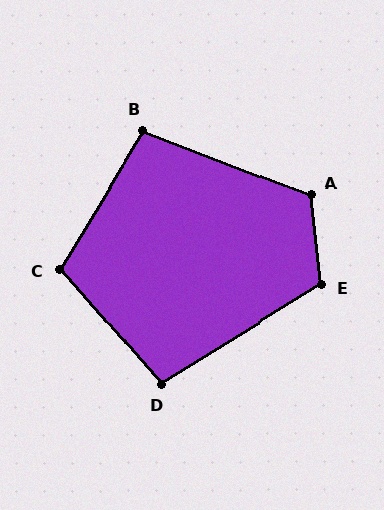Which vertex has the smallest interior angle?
D, at approximately 99 degrees.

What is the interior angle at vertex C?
Approximately 108 degrees (obtuse).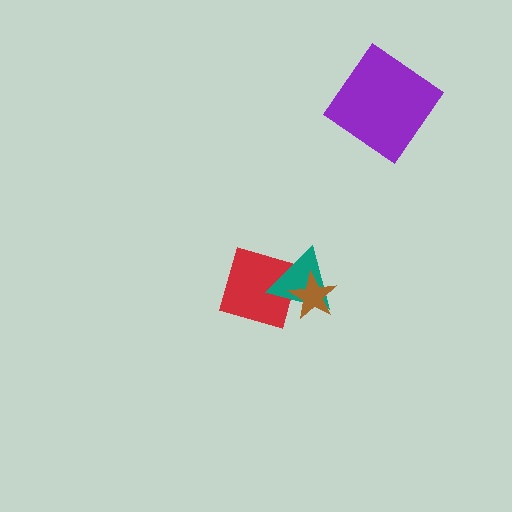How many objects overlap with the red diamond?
2 objects overlap with the red diamond.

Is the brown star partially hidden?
No, no other shape covers it.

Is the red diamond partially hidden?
Yes, it is partially covered by another shape.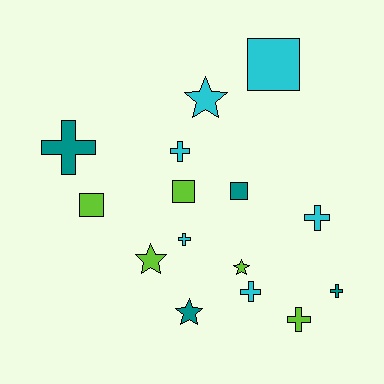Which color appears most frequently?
Cyan, with 6 objects.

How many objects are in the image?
There are 15 objects.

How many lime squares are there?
There are 2 lime squares.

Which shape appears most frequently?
Cross, with 7 objects.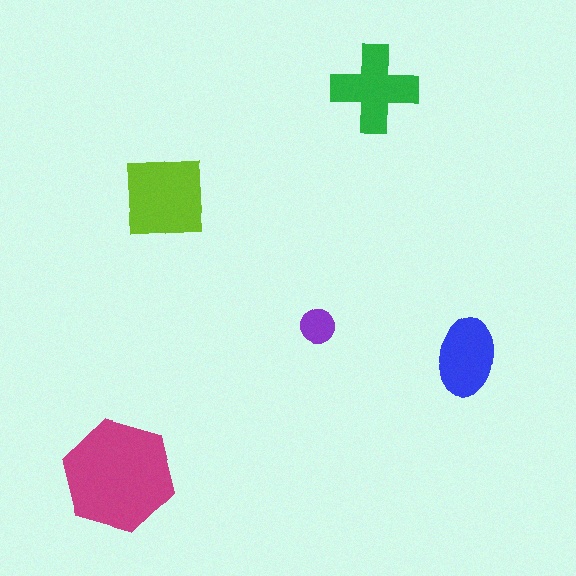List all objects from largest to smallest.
The magenta hexagon, the lime square, the green cross, the blue ellipse, the purple circle.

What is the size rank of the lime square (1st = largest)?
2nd.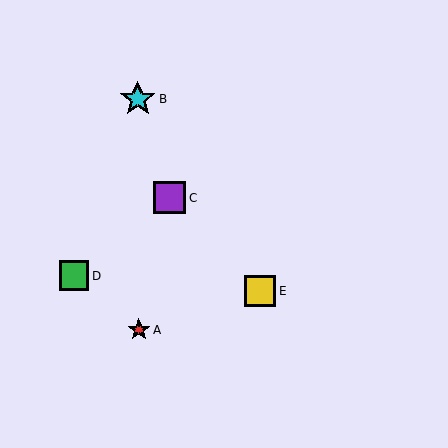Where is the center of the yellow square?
The center of the yellow square is at (260, 291).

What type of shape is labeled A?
Shape A is a red star.